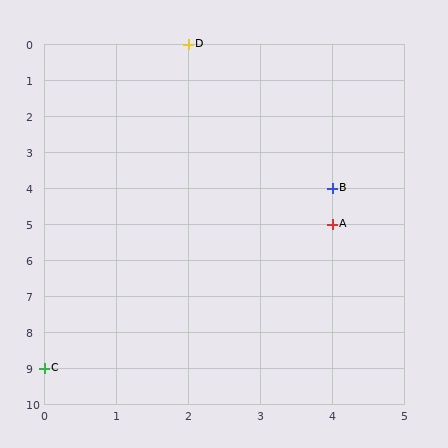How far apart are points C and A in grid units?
Points C and A are 4 columns and 4 rows apart (about 5.7 grid units diagonally).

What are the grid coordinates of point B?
Point B is at grid coordinates (4, 4).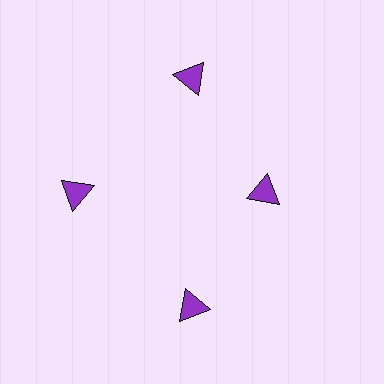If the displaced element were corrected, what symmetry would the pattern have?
It would have 4-fold rotational symmetry — the pattern would map onto itself every 90 degrees.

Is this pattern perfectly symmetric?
No. The 4 purple triangles are arranged in a ring, but one element near the 3 o'clock position is pulled inward toward the center, breaking the 4-fold rotational symmetry.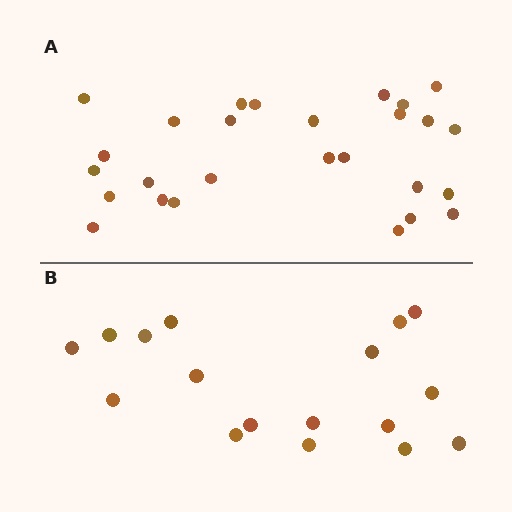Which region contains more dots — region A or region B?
Region A (the top region) has more dots.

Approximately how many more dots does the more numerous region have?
Region A has roughly 10 or so more dots than region B.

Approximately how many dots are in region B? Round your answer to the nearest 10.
About 20 dots. (The exact count is 17, which rounds to 20.)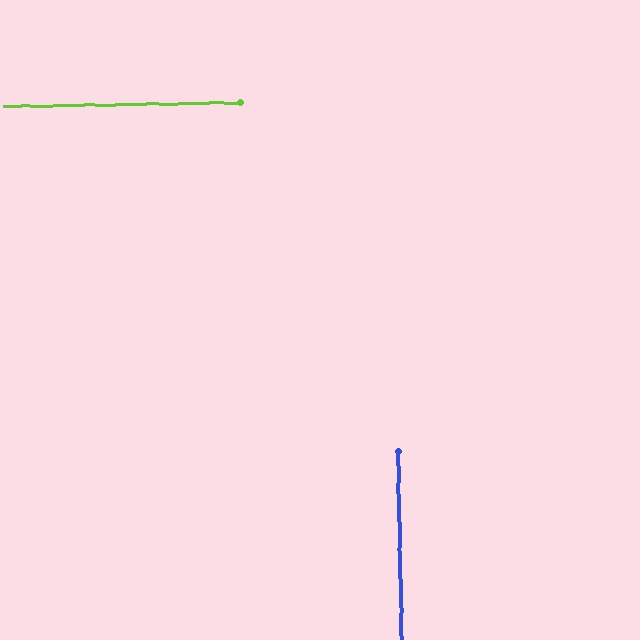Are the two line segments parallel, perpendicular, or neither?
Perpendicular — they meet at approximately 90°.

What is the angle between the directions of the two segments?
Approximately 90 degrees.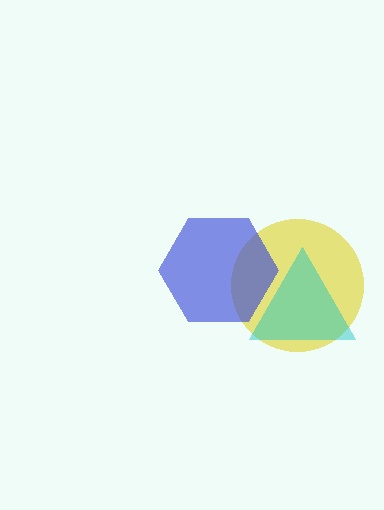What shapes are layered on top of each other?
The layered shapes are: a yellow circle, a cyan triangle, a blue hexagon.